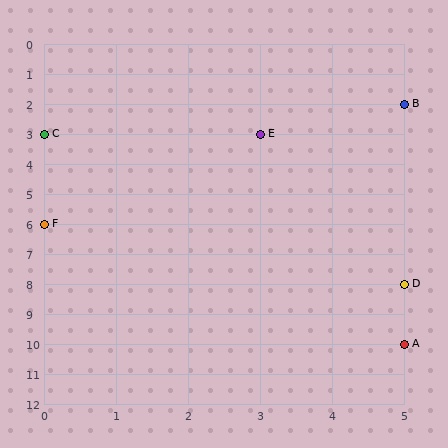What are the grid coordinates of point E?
Point E is at grid coordinates (3, 3).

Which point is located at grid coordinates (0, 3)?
Point C is at (0, 3).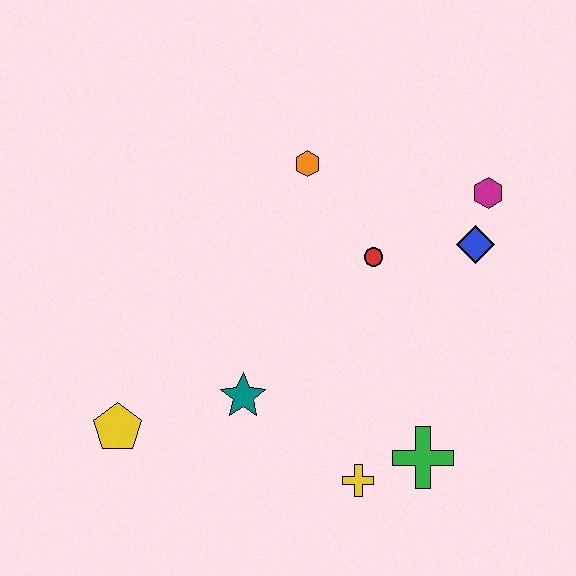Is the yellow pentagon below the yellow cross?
No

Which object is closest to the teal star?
The yellow pentagon is closest to the teal star.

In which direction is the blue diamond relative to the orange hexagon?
The blue diamond is to the right of the orange hexagon.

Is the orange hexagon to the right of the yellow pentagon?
Yes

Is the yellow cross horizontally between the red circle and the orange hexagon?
Yes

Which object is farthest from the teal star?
The magenta hexagon is farthest from the teal star.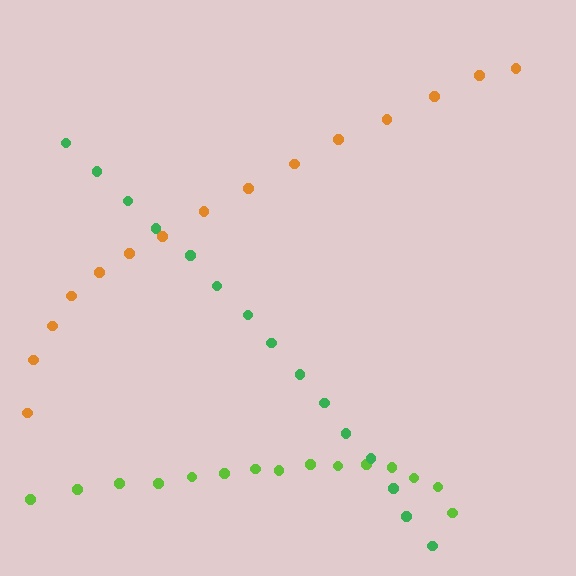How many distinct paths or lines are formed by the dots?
There are 3 distinct paths.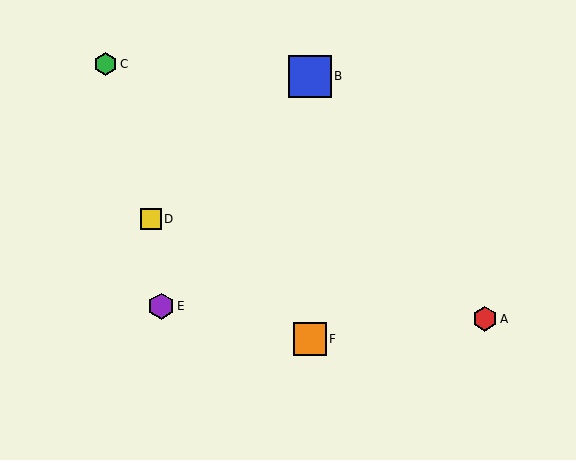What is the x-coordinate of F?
Object F is at x≈310.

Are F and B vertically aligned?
Yes, both are at x≈310.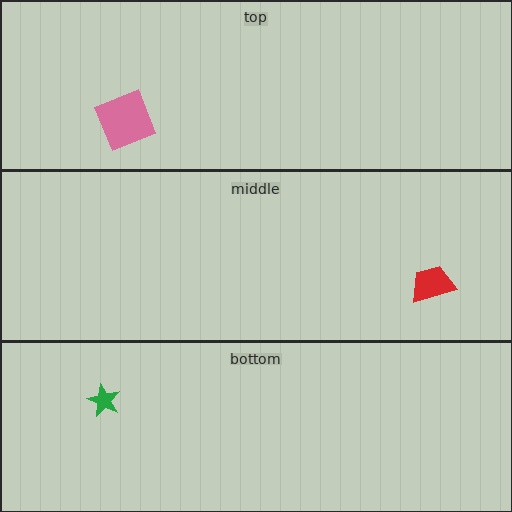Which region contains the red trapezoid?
The middle region.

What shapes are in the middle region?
The red trapezoid.